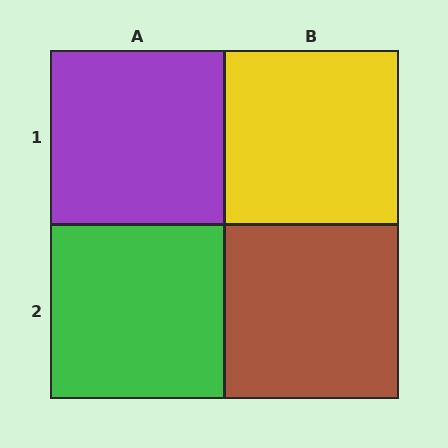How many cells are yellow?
1 cell is yellow.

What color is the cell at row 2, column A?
Green.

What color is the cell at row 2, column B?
Brown.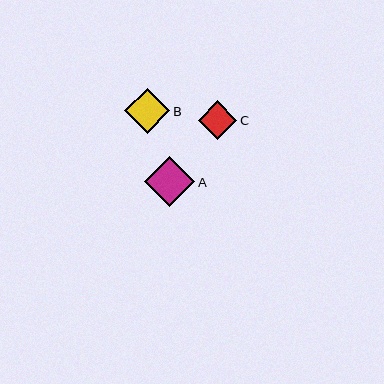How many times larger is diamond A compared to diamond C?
Diamond A is approximately 1.3 times the size of diamond C.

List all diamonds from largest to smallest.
From largest to smallest: A, B, C.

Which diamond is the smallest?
Diamond C is the smallest with a size of approximately 39 pixels.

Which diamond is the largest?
Diamond A is the largest with a size of approximately 51 pixels.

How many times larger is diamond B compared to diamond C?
Diamond B is approximately 1.2 times the size of diamond C.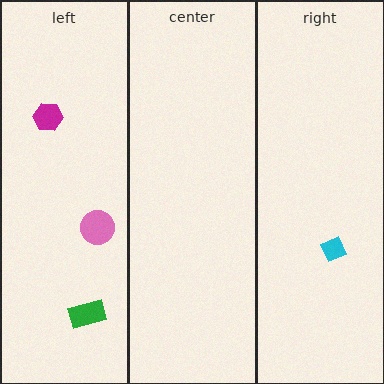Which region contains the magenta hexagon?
The left region.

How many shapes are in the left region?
3.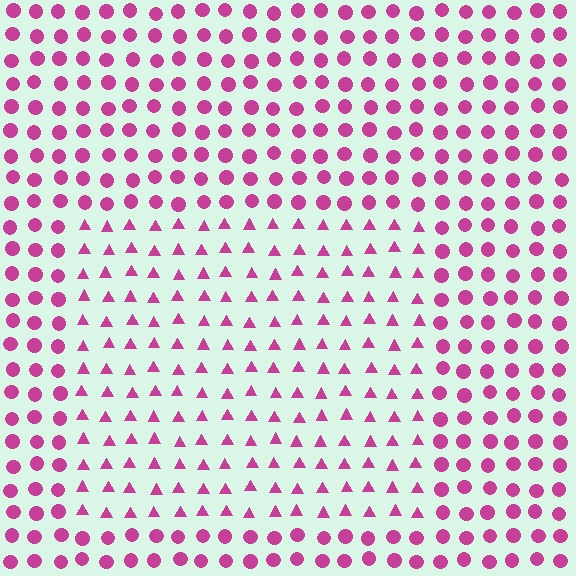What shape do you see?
I see a rectangle.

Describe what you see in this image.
The image is filled with small magenta elements arranged in a uniform grid. A rectangle-shaped region contains triangles, while the surrounding area contains circles. The boundary is defined purely by the change in element shape.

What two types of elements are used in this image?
The image uses triangles inside the rectangle region and circles outside it.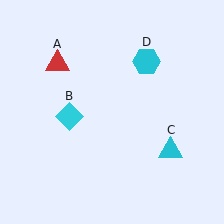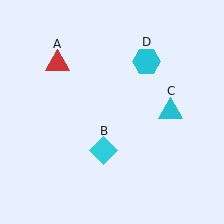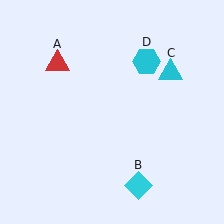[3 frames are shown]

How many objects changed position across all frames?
2 objects changed position: cyan diamond (object B), cyan triangle (object C).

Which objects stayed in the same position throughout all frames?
Red triangle (object A) and cyan hexagon (object D) remained stationary.